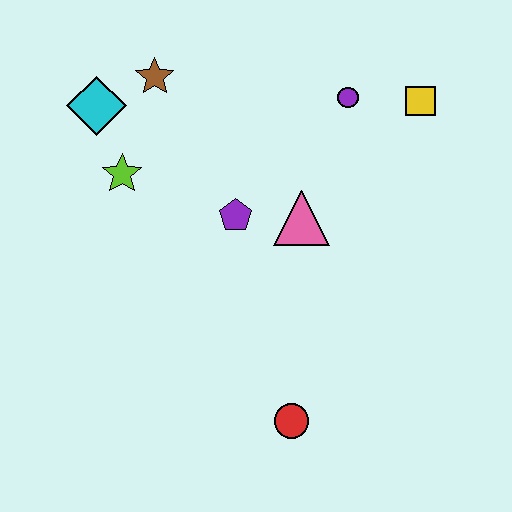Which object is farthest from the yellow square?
The red circle is farthest from the yellow square.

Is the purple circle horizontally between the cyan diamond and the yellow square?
Yes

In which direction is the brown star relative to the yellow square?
The brown star is to the left of the yellow square.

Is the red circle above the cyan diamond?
No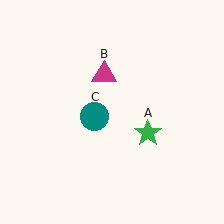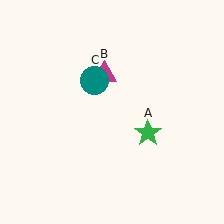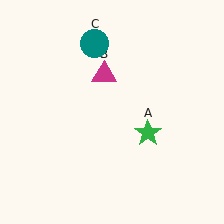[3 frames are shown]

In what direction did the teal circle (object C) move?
The teal circle (object C) moved up.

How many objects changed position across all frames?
1 object changed position: teal circle (object C).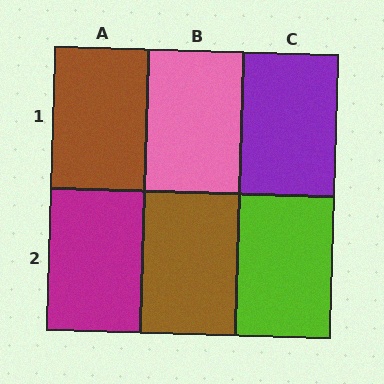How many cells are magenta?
1 cell is magenta.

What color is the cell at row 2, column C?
Lime.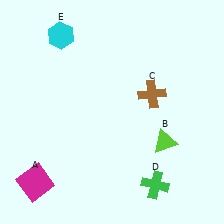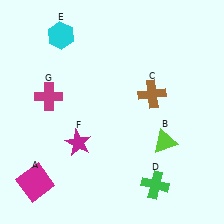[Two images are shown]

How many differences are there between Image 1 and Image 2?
There are 2 differences between the two images.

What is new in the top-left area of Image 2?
A magenta cross (G) was added in the top-left area of Image 2.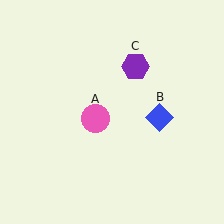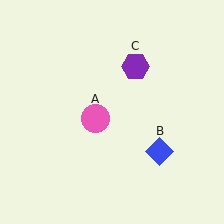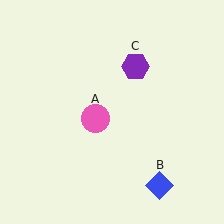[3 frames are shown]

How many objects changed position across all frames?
1 object changed position: blue diamond (object B).